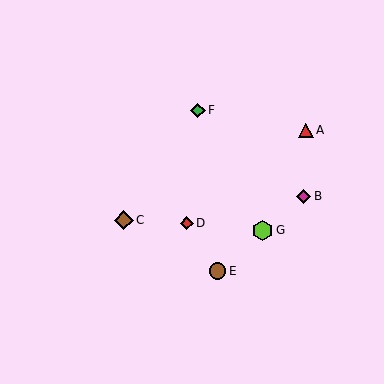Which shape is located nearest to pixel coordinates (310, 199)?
The magenta diamond (labeled B) at (304, 196) is nearest to that location.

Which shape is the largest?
The lime hexagon (labeled G) is the largest.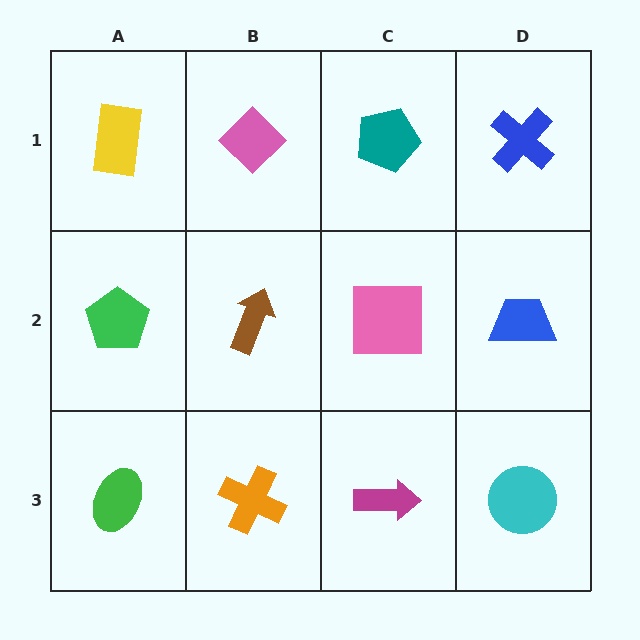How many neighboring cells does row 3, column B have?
3.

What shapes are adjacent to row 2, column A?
A yellow rectangle (row 1, column A), a green ellipse (row 3, column A), a brown arrow (row 2, column B).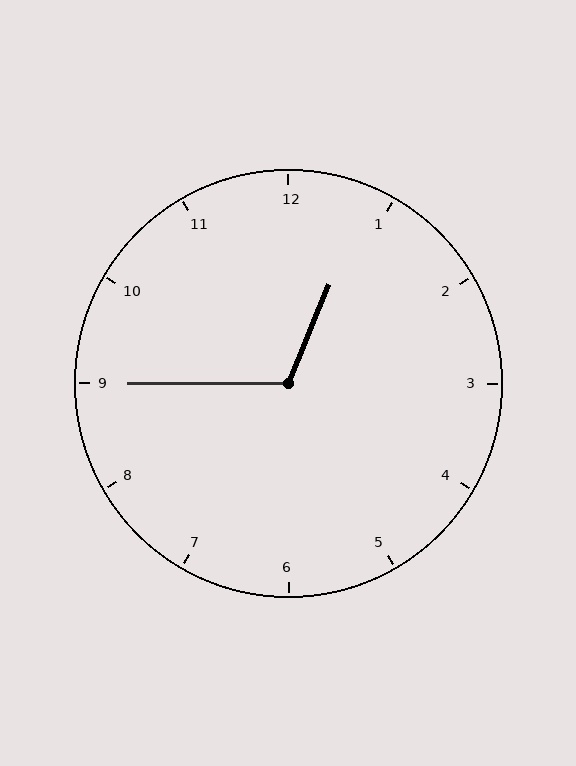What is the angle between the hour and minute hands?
Approximately 112 degrees.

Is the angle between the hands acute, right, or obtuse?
It is obtuse.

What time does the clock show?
12:45.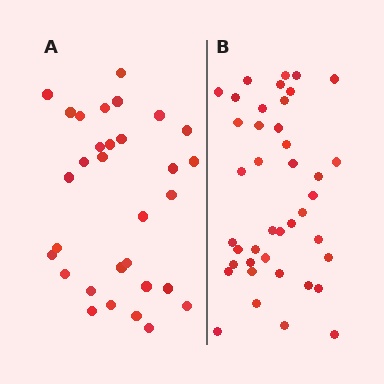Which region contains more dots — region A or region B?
Region B (the right region) has more dots.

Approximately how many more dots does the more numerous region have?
Region B has roughly 10 or so more dots than region A.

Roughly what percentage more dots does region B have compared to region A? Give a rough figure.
About 30% more.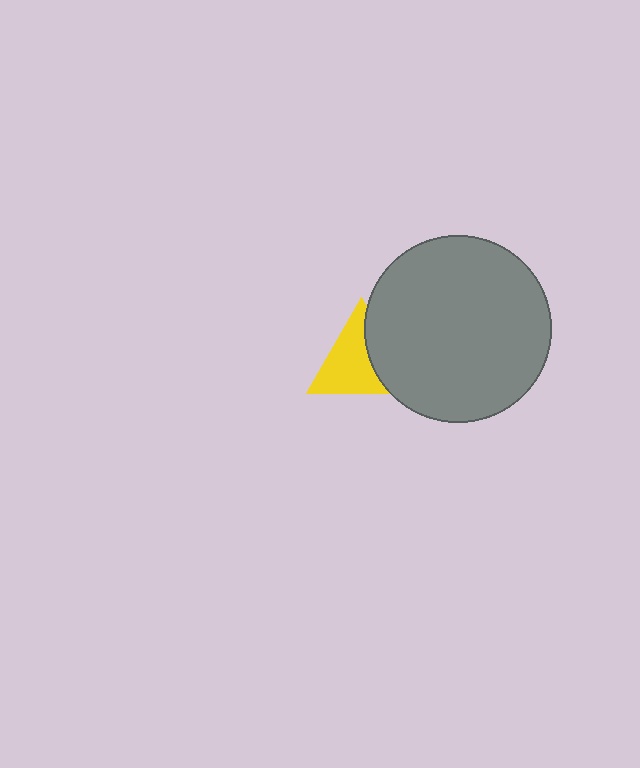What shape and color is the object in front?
The object in front is a gray circle.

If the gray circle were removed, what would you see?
You would see the complete yellow triangle.